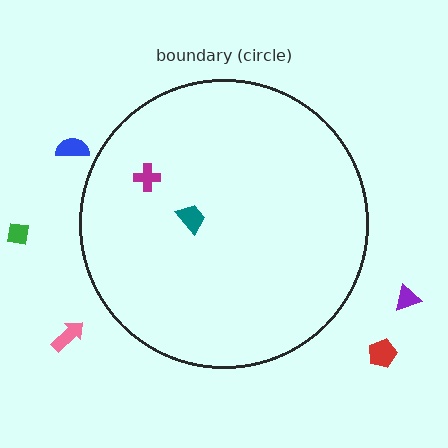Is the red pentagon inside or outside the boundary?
Outside.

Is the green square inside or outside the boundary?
Outside.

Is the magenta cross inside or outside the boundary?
Inside.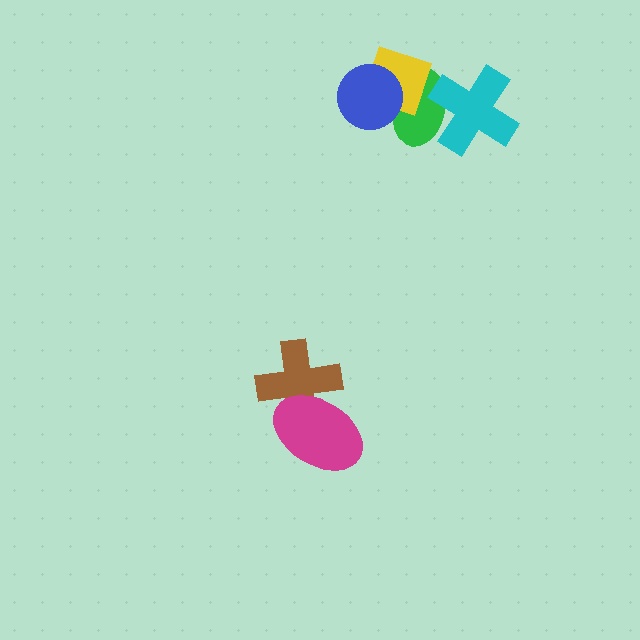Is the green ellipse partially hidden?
Yes, it is partially covered by another shape.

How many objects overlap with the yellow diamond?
2 objects overlap with the yellow diamond.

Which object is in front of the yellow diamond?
The blue circle is in front of the yellow diamond.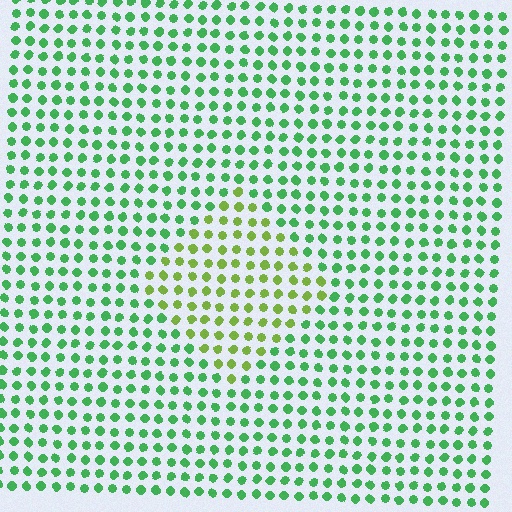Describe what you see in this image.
The image is filled with small green elements in a uniform arrangement. A diamond-shaped region is visible where the elements are tinted to a slightly different hue, forming a subtle color boundary.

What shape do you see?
I see a diamond.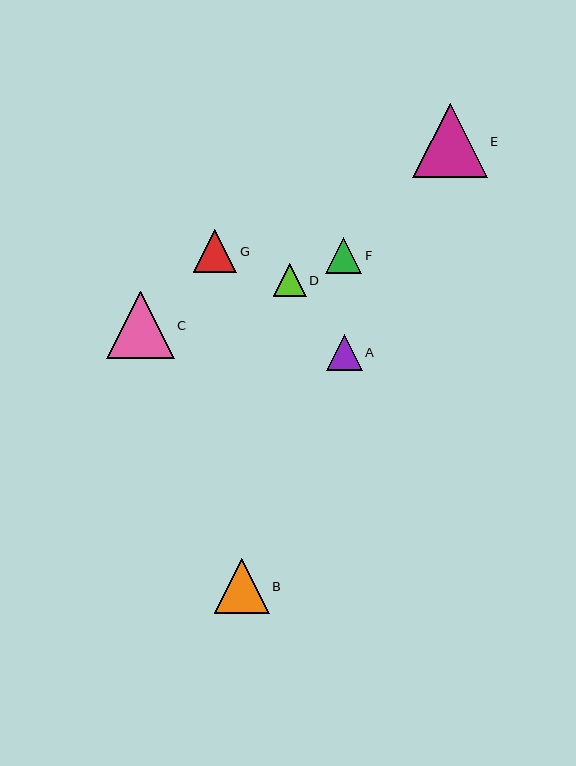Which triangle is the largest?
Triangle E is the largest with a size of approximately 74 pixels.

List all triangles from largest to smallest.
From largest to smallest: E, C, B, G, F, A, D.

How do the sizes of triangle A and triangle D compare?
Triangle A and triangle D are approximately the same size.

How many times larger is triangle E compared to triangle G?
Triangle E is approximately 1.7 times the size of triangle G.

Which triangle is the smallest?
Triangle D is the smallest with a size of approximately 33 pixels.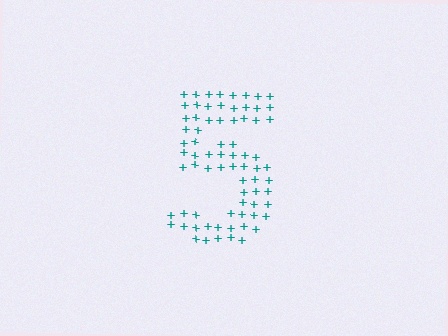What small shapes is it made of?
It is made of small plus signs.